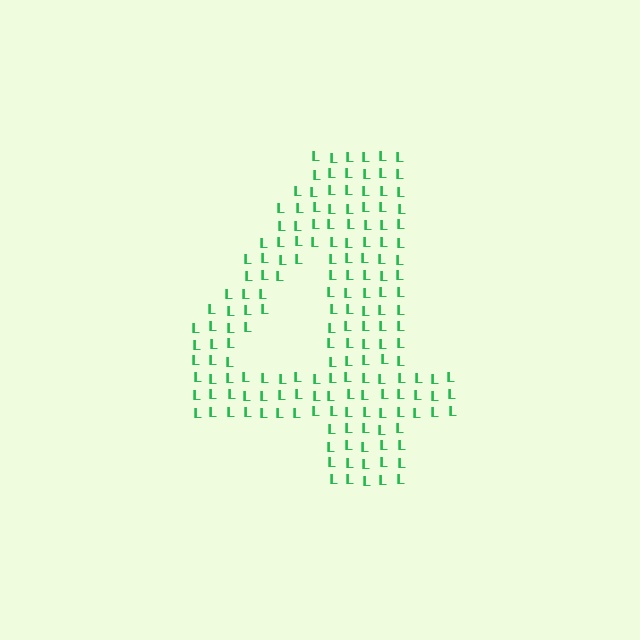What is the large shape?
The large shape is the digit 4.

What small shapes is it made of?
It is made of small letter L's.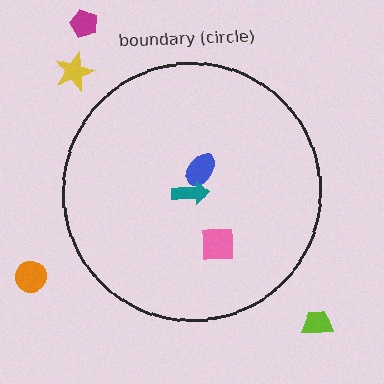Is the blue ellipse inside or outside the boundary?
Inside.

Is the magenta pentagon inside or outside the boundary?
Outside.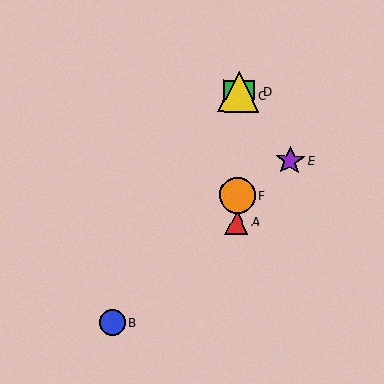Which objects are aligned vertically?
Objects A, C, D, F are aligned vertically.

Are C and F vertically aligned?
Yes, both are at x≈239.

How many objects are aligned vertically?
4 objects (A, C, D, F) are aligned vertically.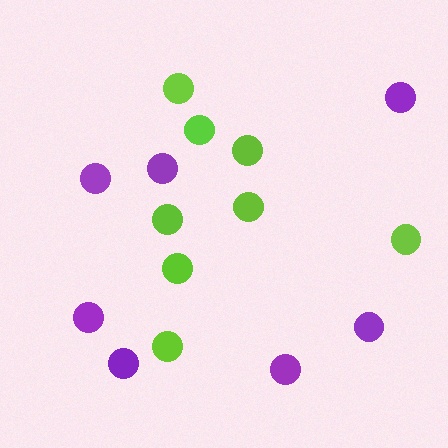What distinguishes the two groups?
There are 2 groups: one group of purple circles (7) and one group of lime circles (8).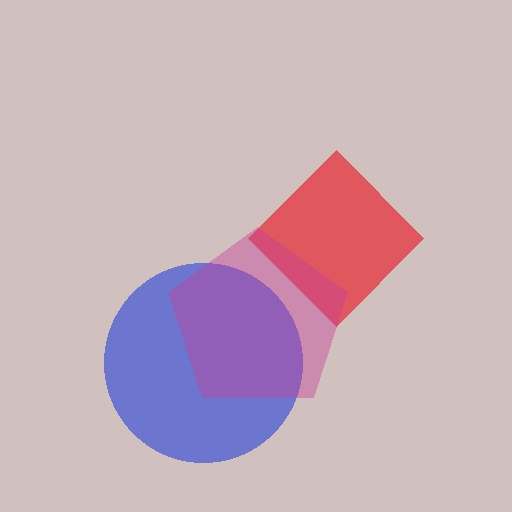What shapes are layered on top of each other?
The layered shapes are: a red diamond, a blue circle, a magenta pentagon.